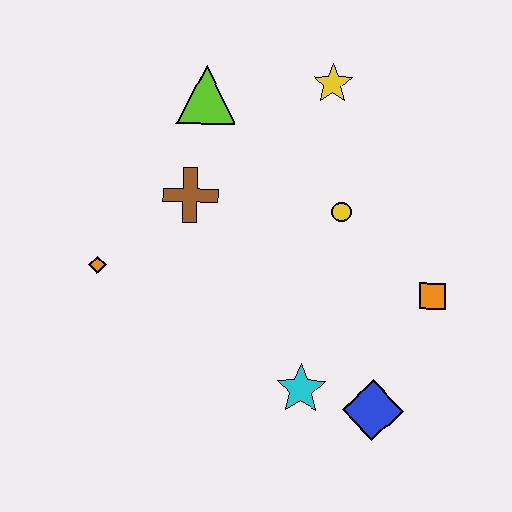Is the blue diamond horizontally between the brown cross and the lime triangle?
No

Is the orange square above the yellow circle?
No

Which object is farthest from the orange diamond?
The orange square is farthest from the orange diamond.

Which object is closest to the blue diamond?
The cyan star is closest to the blue diamond.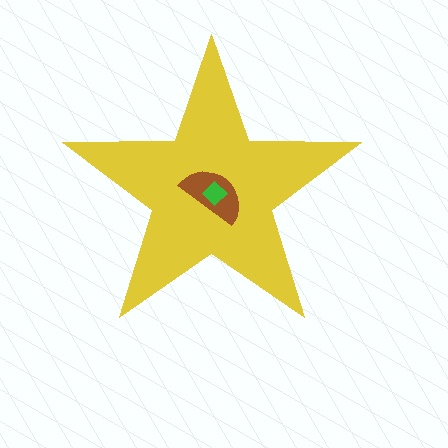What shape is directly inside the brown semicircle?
The green diamond.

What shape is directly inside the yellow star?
The brown semicircle.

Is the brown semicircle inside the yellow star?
Yes.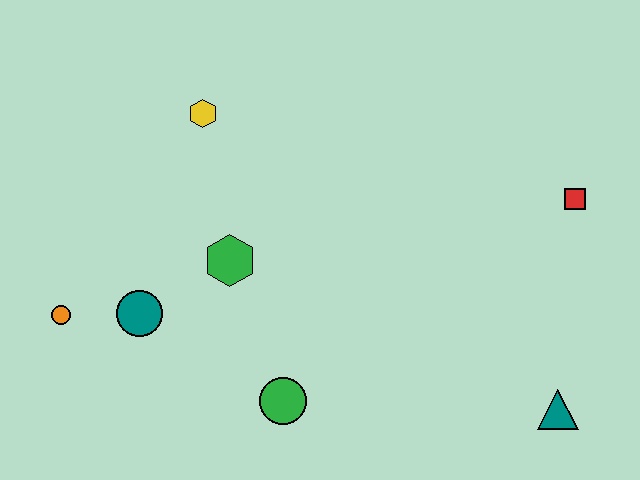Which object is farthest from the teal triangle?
The orange circle is farthest from the teal triangle.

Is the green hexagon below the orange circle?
No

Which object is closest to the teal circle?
The orange circle is closest to the teal circle.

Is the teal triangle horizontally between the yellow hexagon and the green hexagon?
No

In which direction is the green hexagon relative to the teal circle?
The green hexagon is to the right of the teal circle.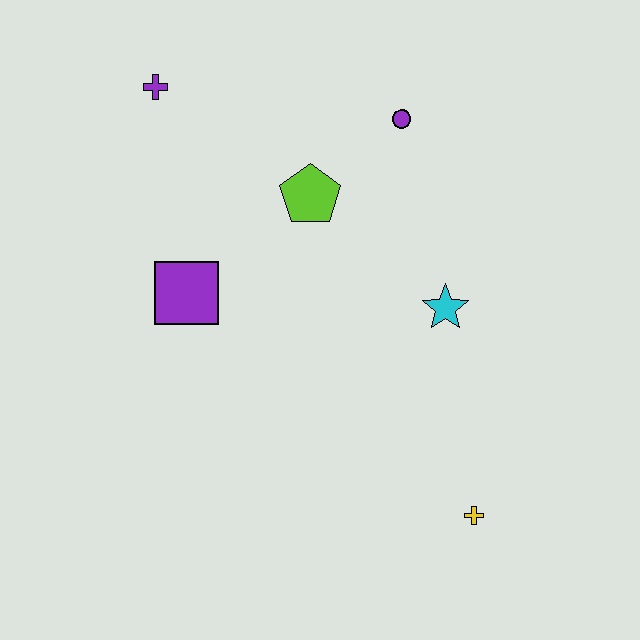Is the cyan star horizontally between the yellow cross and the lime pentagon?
Yes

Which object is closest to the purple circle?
The lime pentagon is closest to the purple circle.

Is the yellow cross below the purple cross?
Yes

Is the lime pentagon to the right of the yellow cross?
No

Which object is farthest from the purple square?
The yellow cross is farthest from the purple square.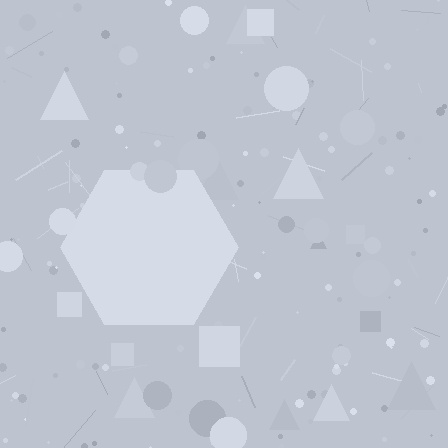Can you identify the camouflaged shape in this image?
The camouflaged shape is a hexagon.